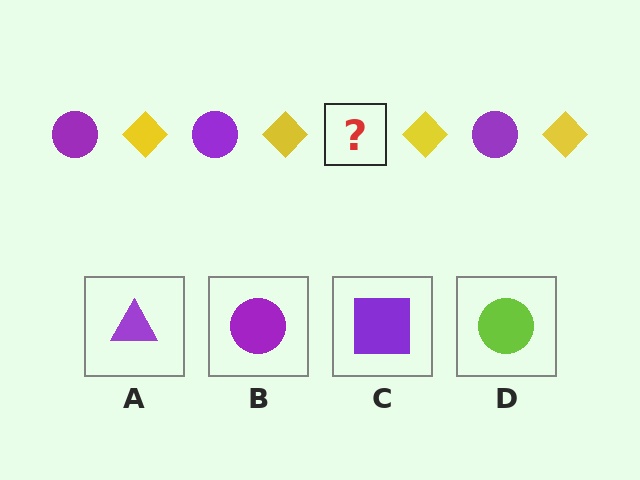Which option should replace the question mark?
Option B.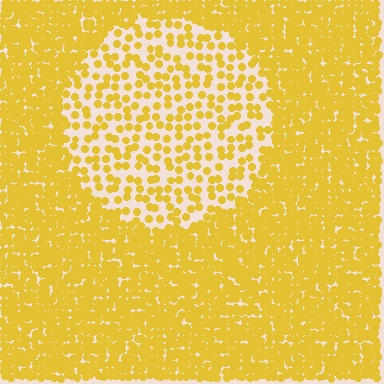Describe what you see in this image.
The image contains small yellow elements arranged at two different densities. A circle-shaped region is visible where the elements are less densely packed than the surrounding area.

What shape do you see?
I see a circle.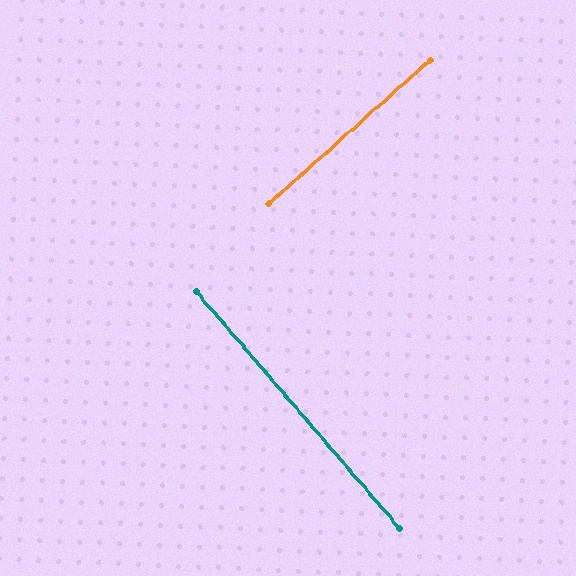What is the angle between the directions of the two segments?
Approximately 89 degrees.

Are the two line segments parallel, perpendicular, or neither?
Perpendicular — they meet at approximately 89°.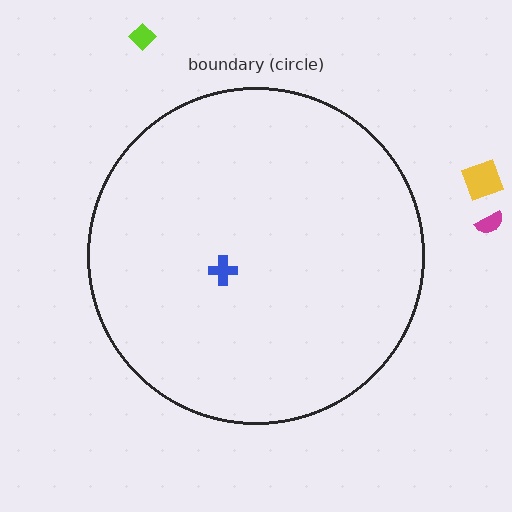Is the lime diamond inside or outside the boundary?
Outside.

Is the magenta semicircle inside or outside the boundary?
Outside.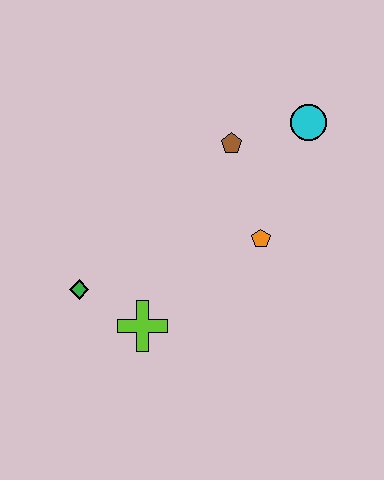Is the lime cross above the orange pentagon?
No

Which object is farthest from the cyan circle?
The green diamond is farthest from the cyan circle.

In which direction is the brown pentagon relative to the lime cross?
The brown pentagon is above the lime cross.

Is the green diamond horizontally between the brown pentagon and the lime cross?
No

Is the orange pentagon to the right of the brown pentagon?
Yes